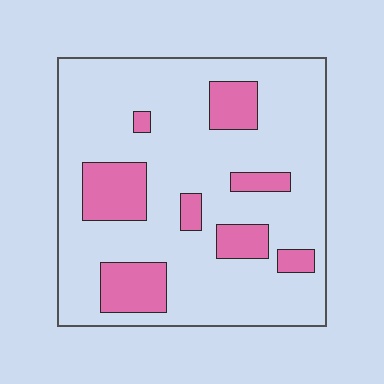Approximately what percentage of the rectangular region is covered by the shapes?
Approximately 20%.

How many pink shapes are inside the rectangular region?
8.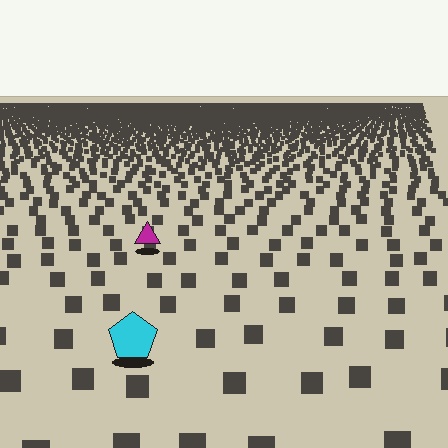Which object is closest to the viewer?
The cyan pentagon is closest. The texture marks near it are larger and more spread out.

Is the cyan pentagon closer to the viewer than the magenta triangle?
Yes. The cyan pentagon is closer — you can tell from the texture gradient: the ground texture is coarser near it.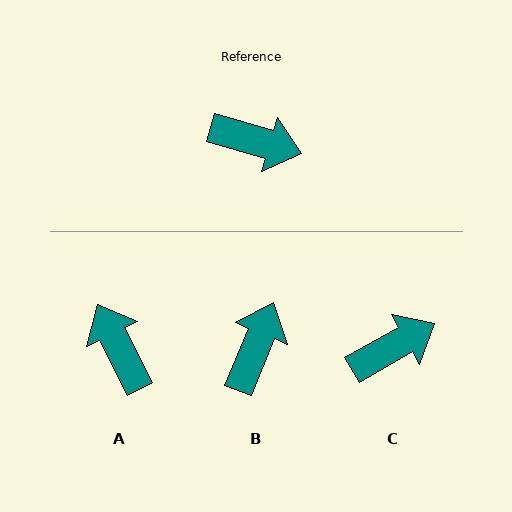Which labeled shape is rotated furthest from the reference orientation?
A, about 133 degrees away.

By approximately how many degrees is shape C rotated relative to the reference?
Approximately 46 degrees counter-clockwise.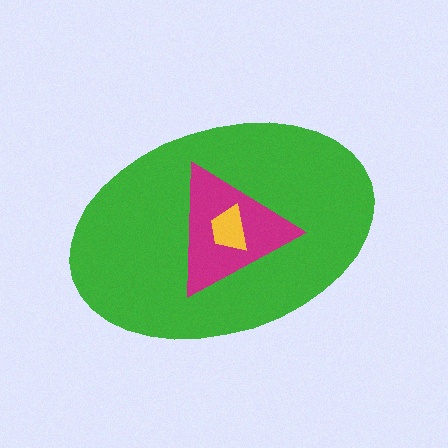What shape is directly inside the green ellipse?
The magenta triangle.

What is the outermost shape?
The green ellipse.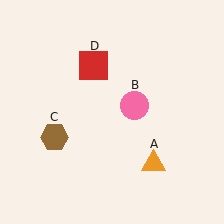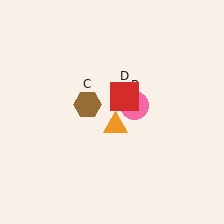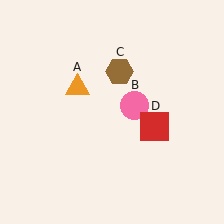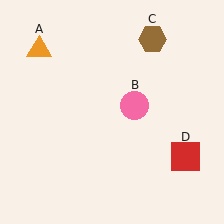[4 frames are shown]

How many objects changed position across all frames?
3 objects changed position: orange triangle (object A), brown hexagon (object C), red square (object D).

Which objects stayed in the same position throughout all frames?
Pink circle (object B) remained stationary.